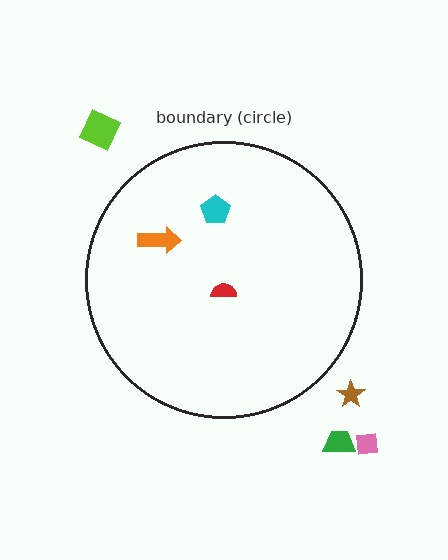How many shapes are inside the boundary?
3 inside, 4 outside.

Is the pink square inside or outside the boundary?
Outside.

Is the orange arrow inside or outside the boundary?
Inside.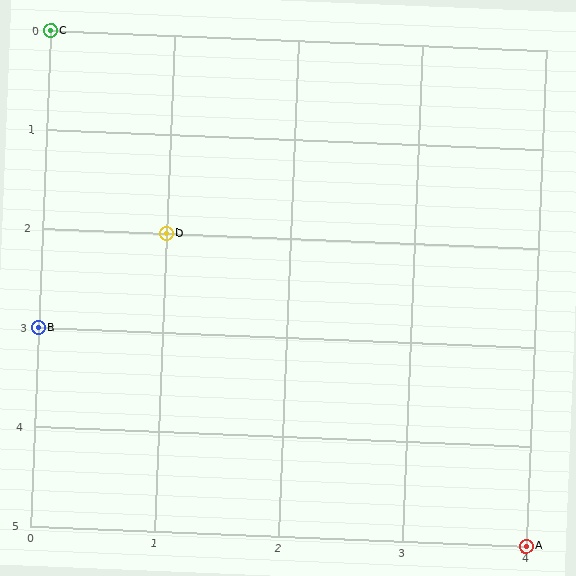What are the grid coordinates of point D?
Point D is at grid coordinates (1, 2).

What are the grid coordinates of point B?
Point B is at grid coordinates (0, 3).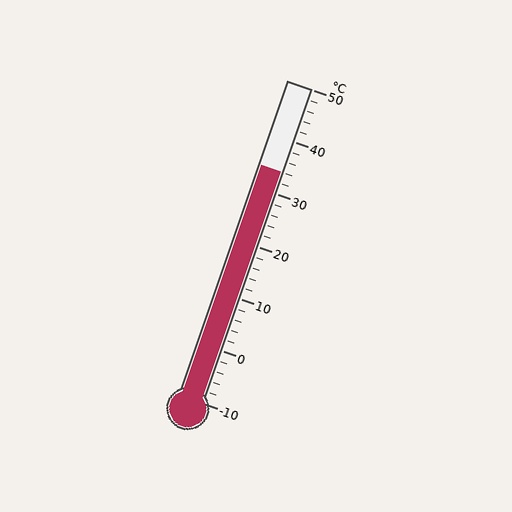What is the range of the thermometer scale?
The thermometer scale ranges from -10°C to 50°C.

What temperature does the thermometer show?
The thermometer shows approximately 34°C.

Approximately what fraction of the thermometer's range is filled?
The thermometer is filled to approximately 75% of its range.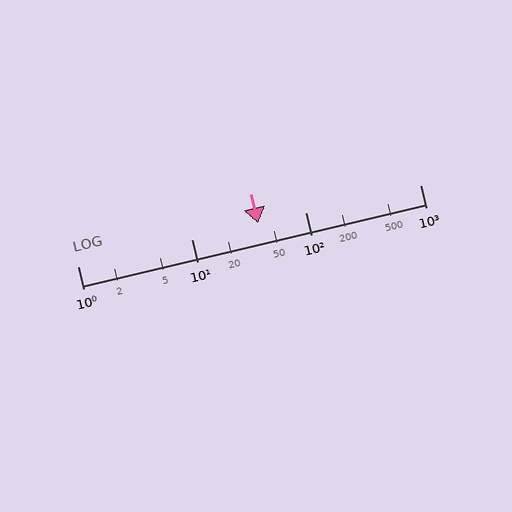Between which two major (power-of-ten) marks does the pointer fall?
The pointer is between 10 and 100.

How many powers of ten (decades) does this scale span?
The scale spans 3 decades, from 1 to 1000.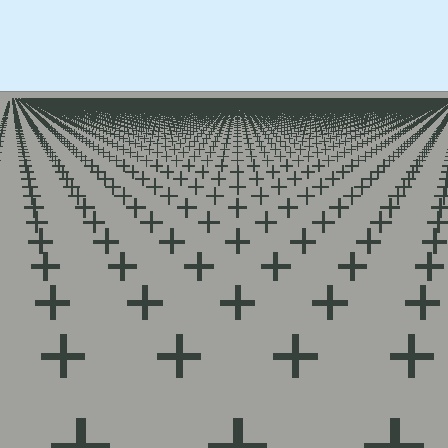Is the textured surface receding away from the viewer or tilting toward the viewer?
The surface is receding away from the viewer. Texture elements get smaller and denser toward the top.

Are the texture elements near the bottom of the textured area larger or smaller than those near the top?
Larger. Near the bottom, elements are closer to the viewer and appear at a bigger on-screen size.